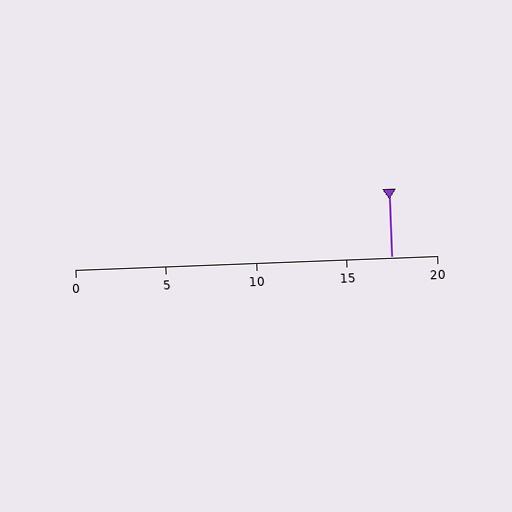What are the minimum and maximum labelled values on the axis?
The axis runs from 0 to 20.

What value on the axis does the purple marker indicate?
The marker indicates approximately 17.5.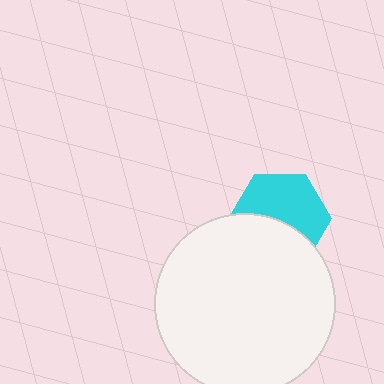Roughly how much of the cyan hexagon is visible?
About half of it is visible (roughly 57%).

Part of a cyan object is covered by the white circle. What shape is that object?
It is a hexagon.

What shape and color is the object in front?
The object in front is a white circle.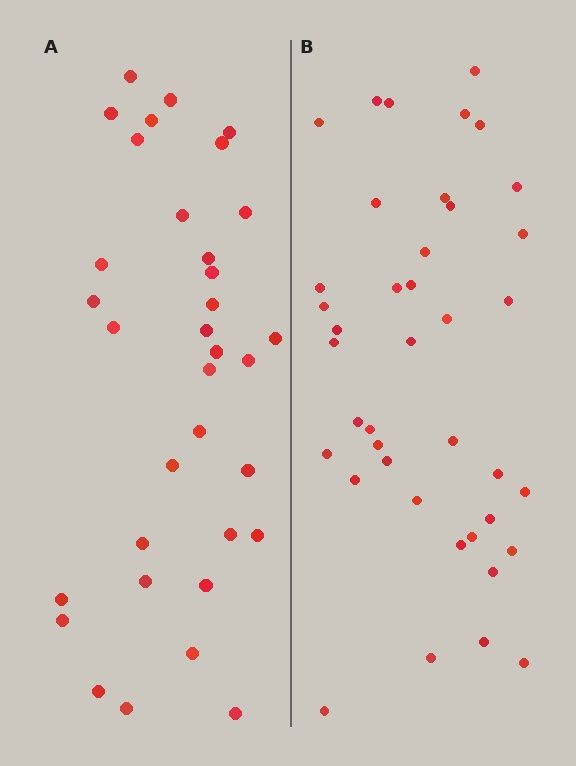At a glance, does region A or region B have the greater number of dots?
Region B (the right region) has more dots.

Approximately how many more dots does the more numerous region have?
Region B has about 6 more dots than region A.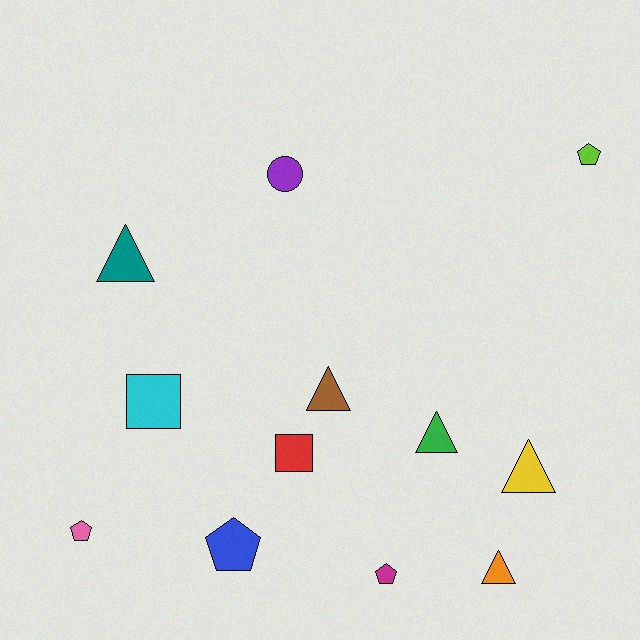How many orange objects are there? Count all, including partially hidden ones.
There is 1 orange object.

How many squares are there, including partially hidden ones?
There are 2 squares.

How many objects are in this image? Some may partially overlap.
There are 12 objects.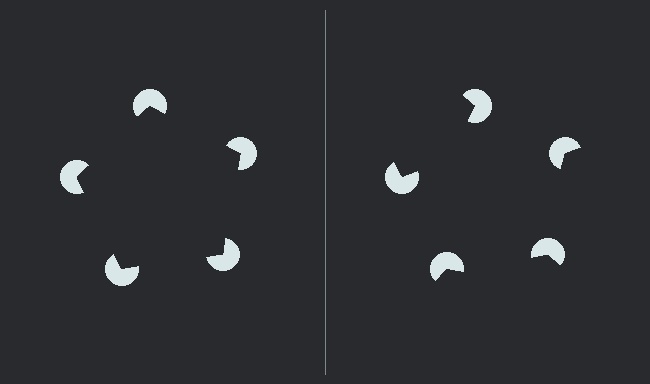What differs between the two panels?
The pac-man discs are positioned identically on both sides; only the wedge orientations differ. On the left they align to a pentagon; on the right they are misaligned.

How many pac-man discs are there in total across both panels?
10 — 5 on each side.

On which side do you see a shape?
An illusory pentagon appears on the left side. On the right side the wedge cuts are rotated, so no coherent shape forms.